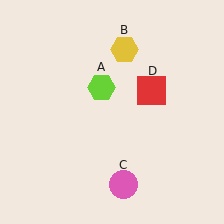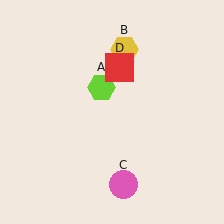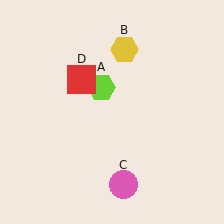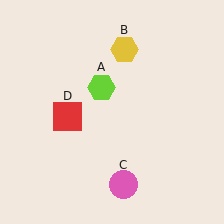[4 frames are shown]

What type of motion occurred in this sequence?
The red square (object D) rotated counterclockwise around the center of the scene.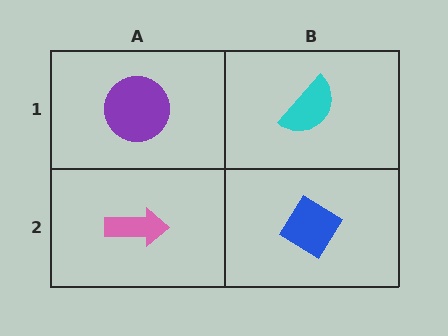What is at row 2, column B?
A blue diamond.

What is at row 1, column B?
A cyan semicircle.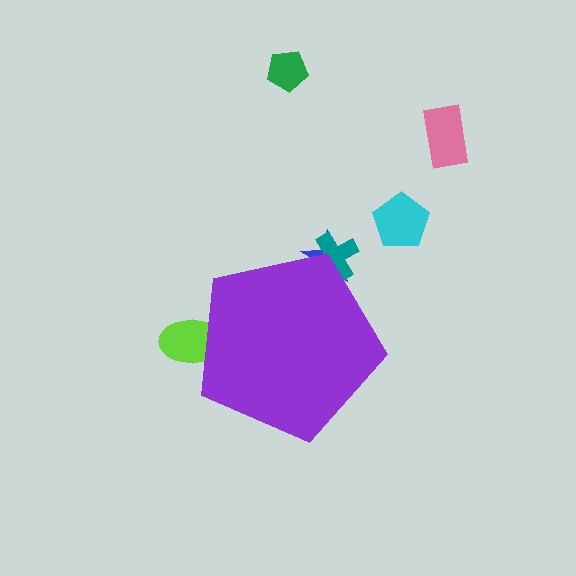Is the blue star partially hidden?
Yes, the blue star is partially hidden behind the purple pentagon.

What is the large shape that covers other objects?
A purple pentagon.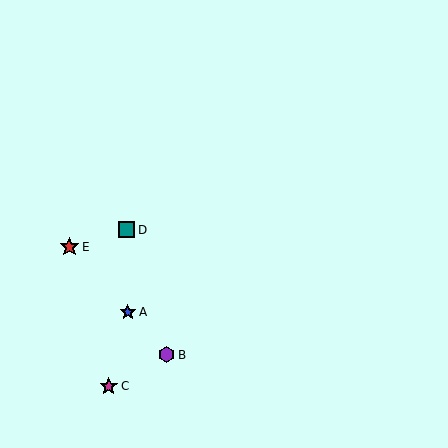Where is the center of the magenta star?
The center of the magenta star is at (109, 386).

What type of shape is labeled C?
Shape C is a magenta star.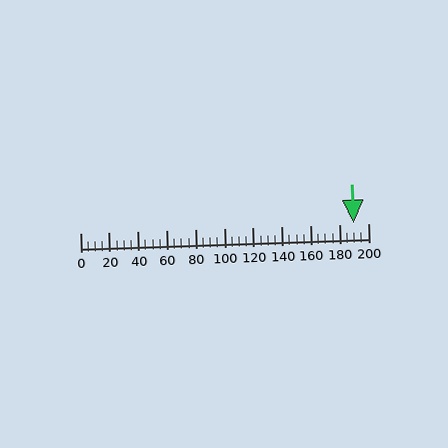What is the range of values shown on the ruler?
The ruler shows values from 0 to 200.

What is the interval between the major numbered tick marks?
The major tick marks are spaced 20 units apart.